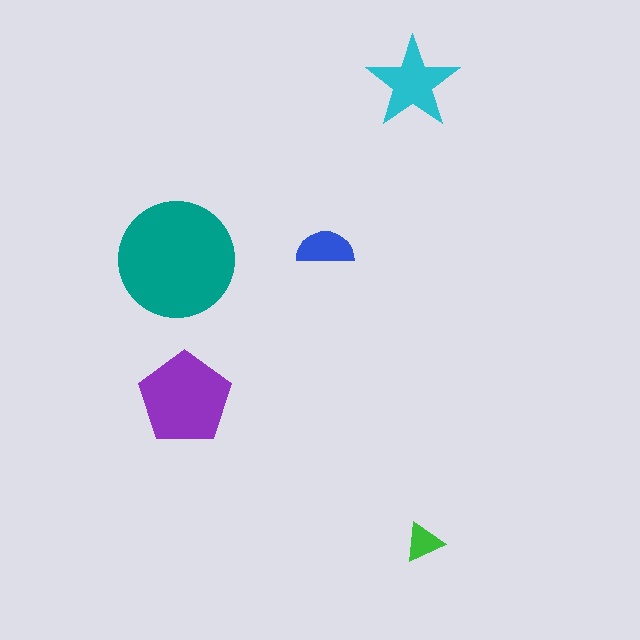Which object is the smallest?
The green triangle.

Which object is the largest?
The teal circle.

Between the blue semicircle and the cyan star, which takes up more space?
The cyan star.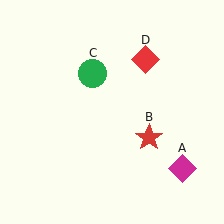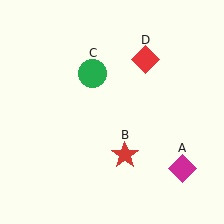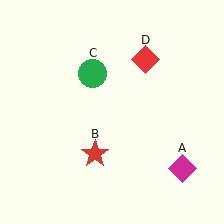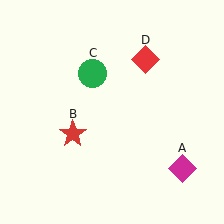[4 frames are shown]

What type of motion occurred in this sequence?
The red star (object B) rotated clockwise around the center of the scene.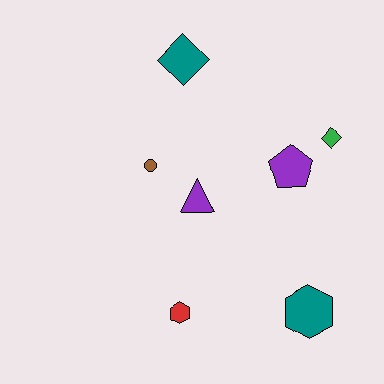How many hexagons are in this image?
There are 2 hexagons.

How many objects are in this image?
There are 7 objects.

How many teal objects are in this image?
There are 2 teal objects.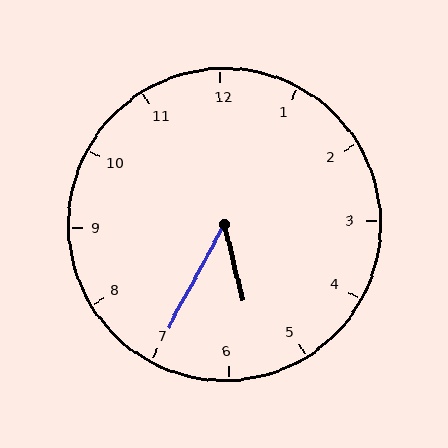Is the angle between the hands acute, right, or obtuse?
It is acute.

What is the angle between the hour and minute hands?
Approximately 42 degrees.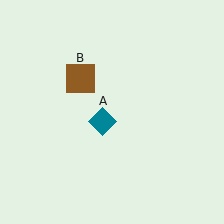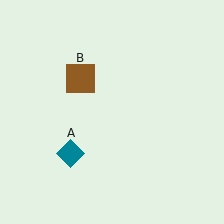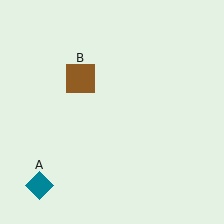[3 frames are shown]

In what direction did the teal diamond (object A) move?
The teal diamond (object A) moved down and to the left.